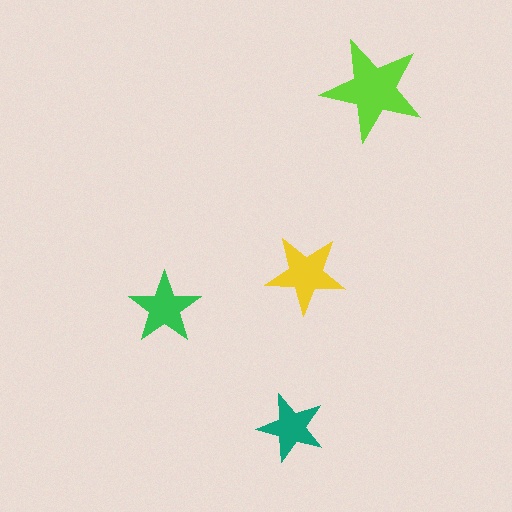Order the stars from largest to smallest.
the lime one, the yellow one, the green one, the teal one.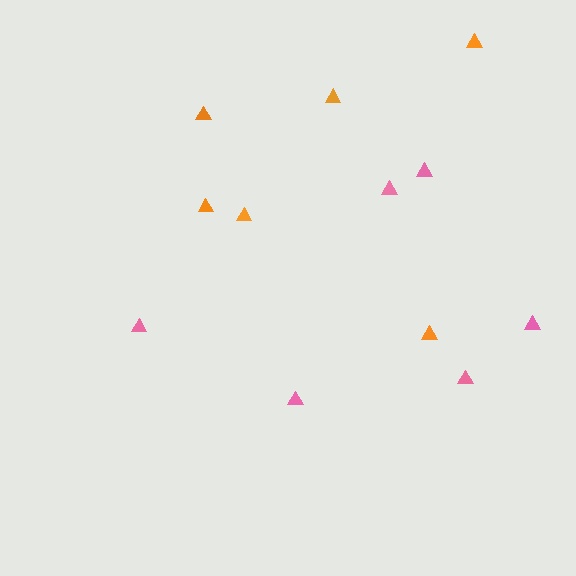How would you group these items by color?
There are 2 groups: one group of pink triangles (6) and one group of orange triangles (6).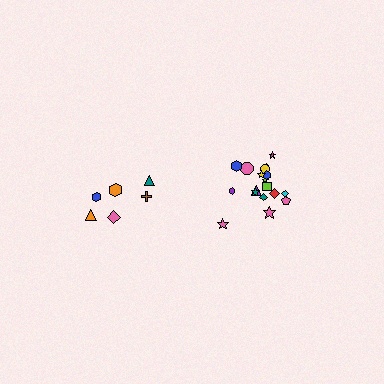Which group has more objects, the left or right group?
The right group.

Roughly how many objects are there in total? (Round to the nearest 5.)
Roughly 25 objects in total.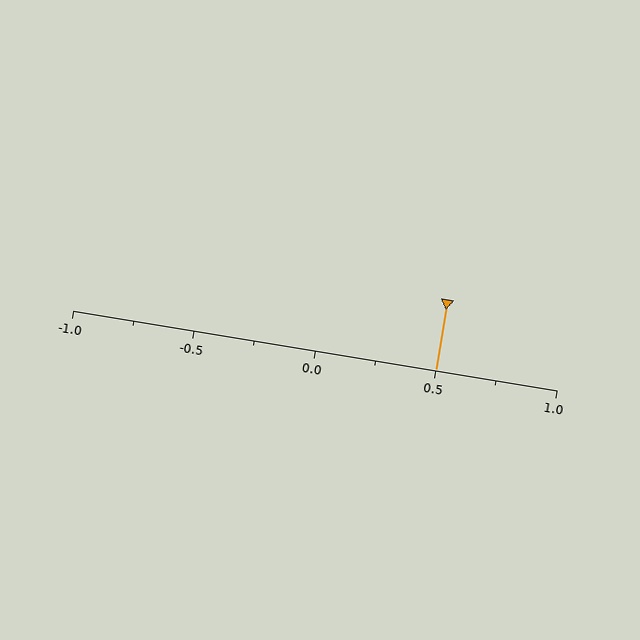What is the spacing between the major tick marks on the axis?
The major ticks are spaced 0.5 apart.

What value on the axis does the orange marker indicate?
The marker indicates approximately 0.5.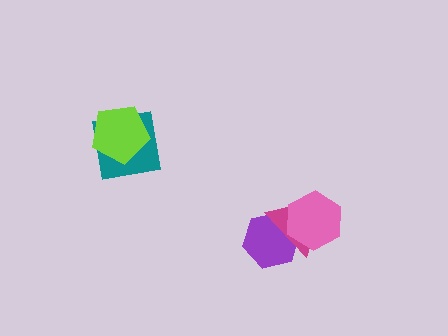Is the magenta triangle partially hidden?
Yes, it is partially covered by another shape.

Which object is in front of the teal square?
The lime pentagon is in front of the teal square.